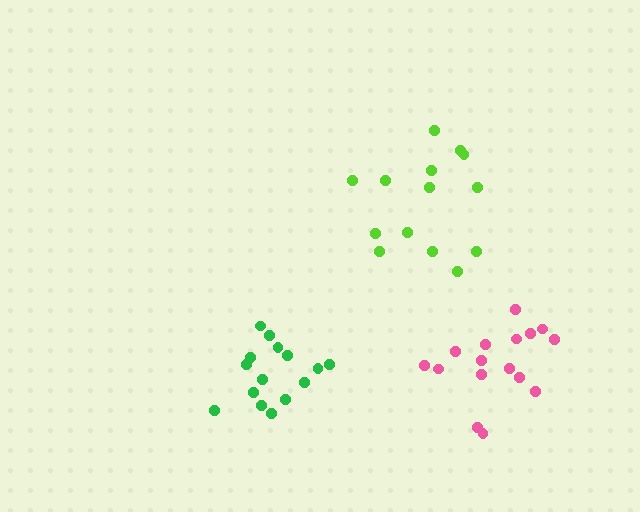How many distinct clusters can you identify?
There are 3 distinct clusters.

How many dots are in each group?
Group 1: 15 dots, Group 2: 16 dots, Group 3: 14 dots (45 total).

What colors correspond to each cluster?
The clusters are colored: green, pink, lime.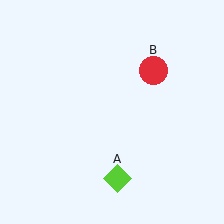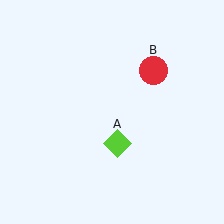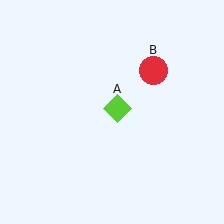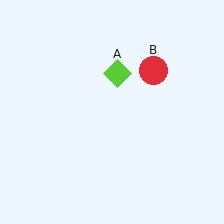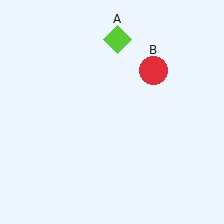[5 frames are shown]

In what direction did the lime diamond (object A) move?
The lime diamond (object A) moved up.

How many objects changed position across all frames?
1 object changed position: lime diamond (object A).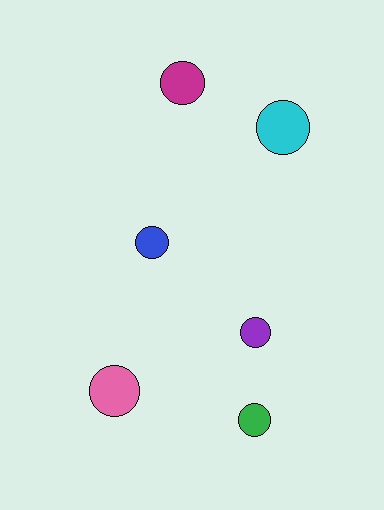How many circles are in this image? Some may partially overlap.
There are 6 circles.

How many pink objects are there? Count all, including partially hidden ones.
There is 1 pink object.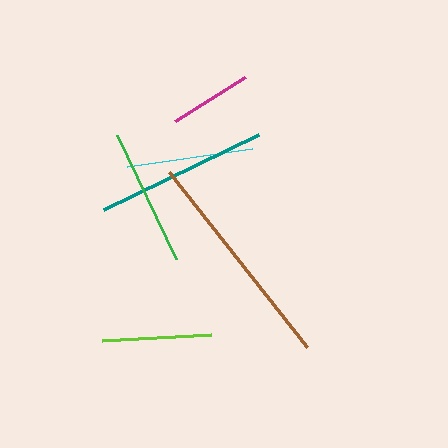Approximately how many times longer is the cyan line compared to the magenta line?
The cyan line is approximately 1.5 times the length of the magenta line.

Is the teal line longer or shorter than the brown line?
The brown line is longer than the teal line.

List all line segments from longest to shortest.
From longest to shortest: brown, teal, green, cyan, lime, magenta.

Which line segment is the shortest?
The magenta line is the shortest at approximately 83 pixels.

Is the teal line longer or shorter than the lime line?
The teal line is longer than the lime line.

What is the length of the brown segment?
The brown segment is approximately 224 pixels long.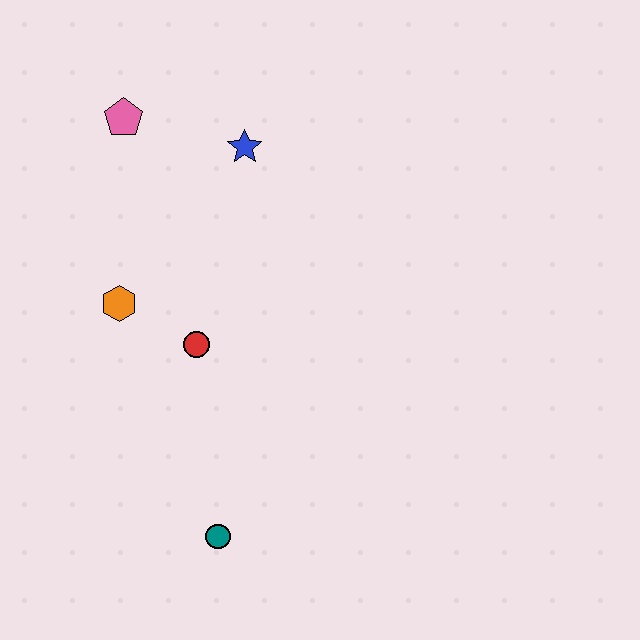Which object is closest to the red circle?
The orange hexagon is closest to the red circle.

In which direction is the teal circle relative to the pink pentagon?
The teal circle is below the pink pentagon.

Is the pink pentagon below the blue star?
No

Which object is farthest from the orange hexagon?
The teal circle is farthest from the orange hexagon.